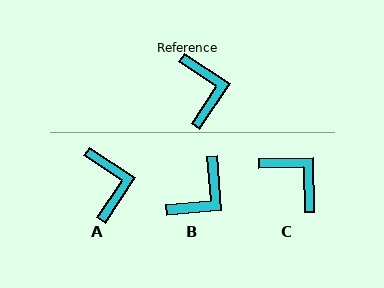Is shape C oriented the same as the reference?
No, it is off by about 34 degrees.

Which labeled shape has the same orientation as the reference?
A.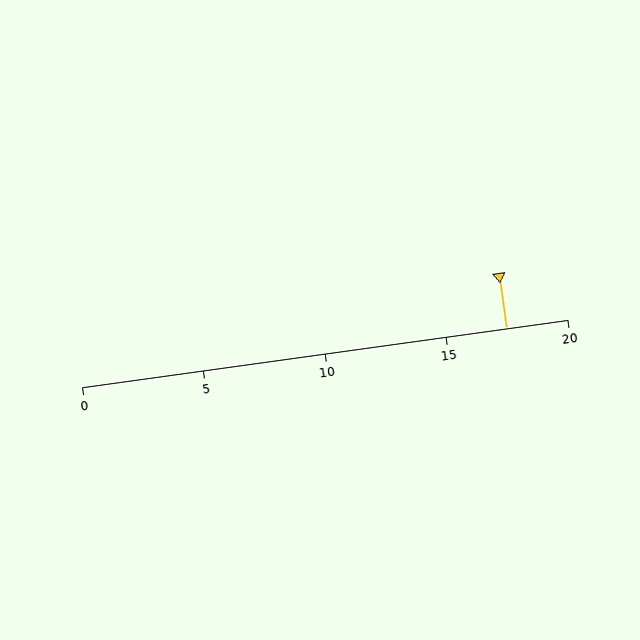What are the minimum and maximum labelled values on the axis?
The axis runs from 0 to 20.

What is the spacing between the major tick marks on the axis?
The major ticks are spaced 5 apart.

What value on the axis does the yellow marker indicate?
The marker indicates approximately 17.5.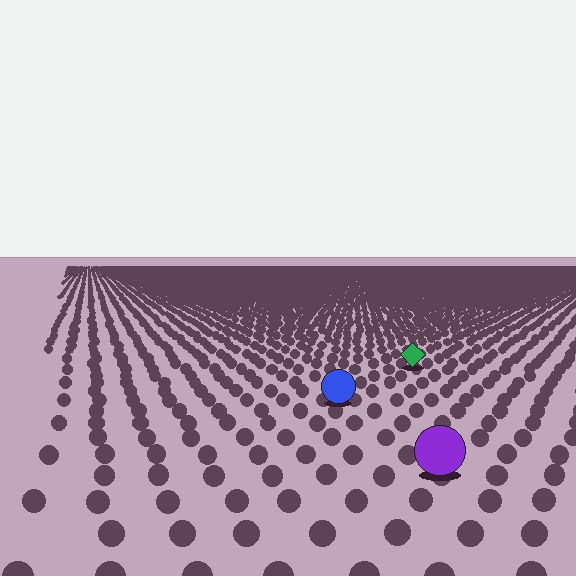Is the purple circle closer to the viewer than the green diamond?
Yes. The purple circle is closer — you can tell from the texture gradient: the ground texture is coarser near it.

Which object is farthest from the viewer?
The green diamond is farthest from the viewer. It appears smaller and the ground texture around it is denser.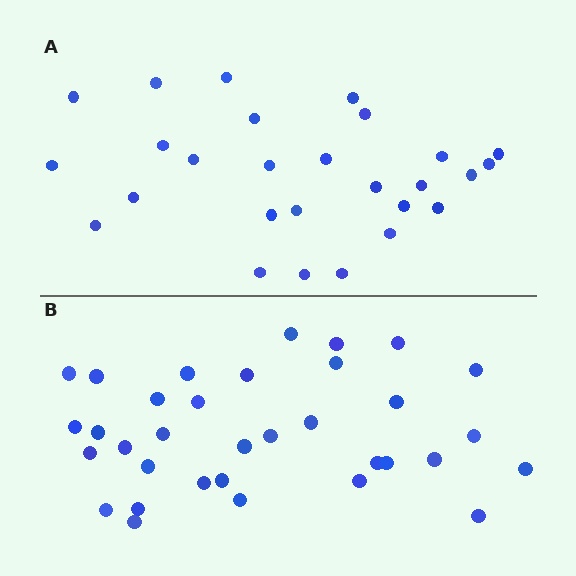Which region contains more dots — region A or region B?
Region B (the bottom region) has more dots.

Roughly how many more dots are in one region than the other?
Region B has roughly 8 or so more dots than region A.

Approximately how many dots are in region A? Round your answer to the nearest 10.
About 30 dots. (The exact count is 27, which rounds to 30.)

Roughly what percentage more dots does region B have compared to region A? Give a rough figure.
About 25% more.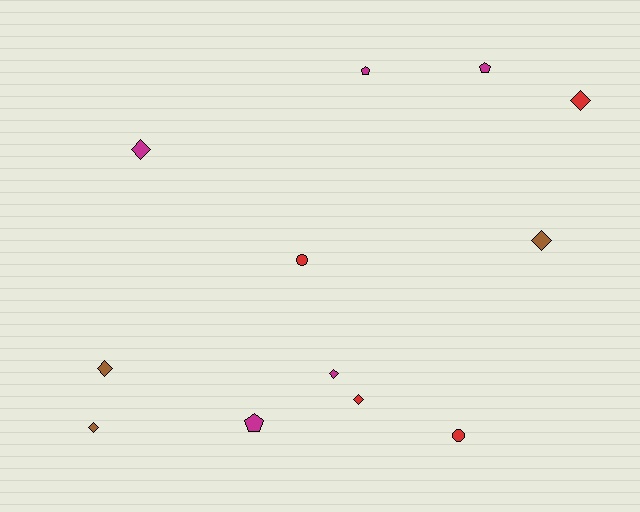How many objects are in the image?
There are 12 objects.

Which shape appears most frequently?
Diamond, with 7 objects.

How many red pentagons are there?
There are no red pentagons.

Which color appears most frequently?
Magenta, with 5 objects.